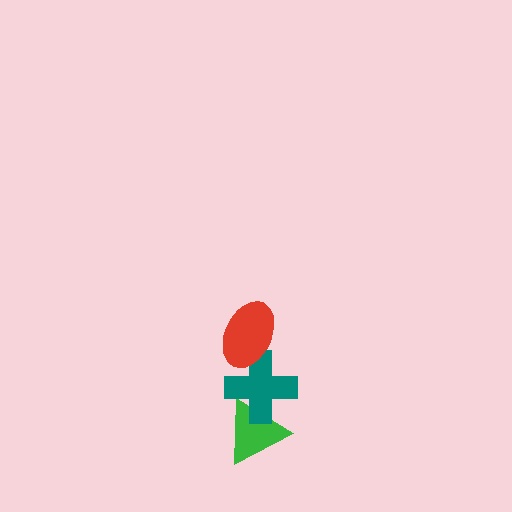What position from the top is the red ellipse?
The red ellipse is 1st from the top.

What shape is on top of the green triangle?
The teal cross is on top of the green triangle.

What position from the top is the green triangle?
The green triangle is 3rd from the top.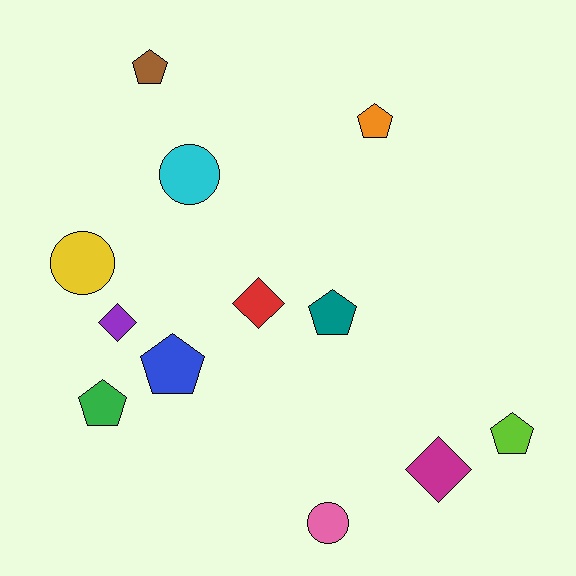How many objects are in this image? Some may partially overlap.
There are 12 objects.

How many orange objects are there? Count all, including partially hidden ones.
There is 1 orange object.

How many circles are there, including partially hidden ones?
There are 3 circles.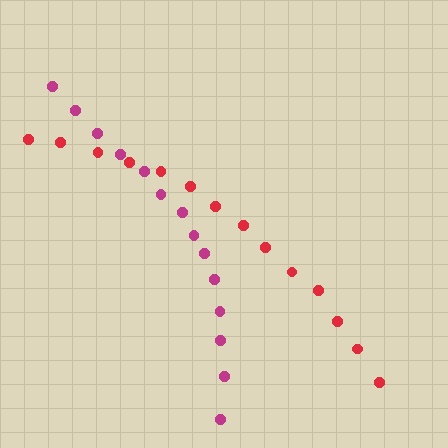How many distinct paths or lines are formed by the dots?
There are 2 distinct paths.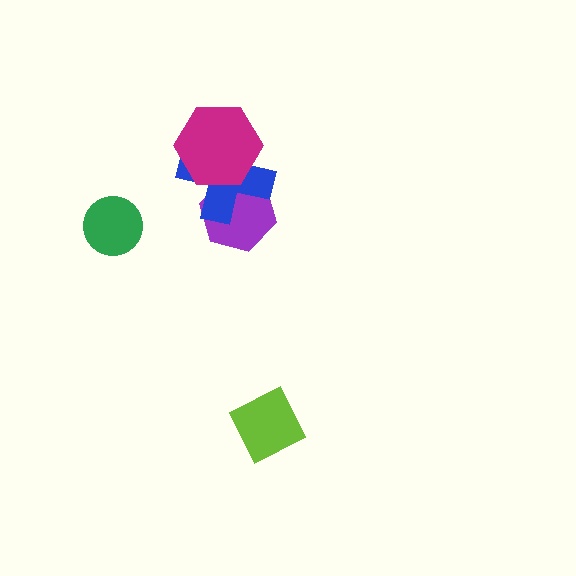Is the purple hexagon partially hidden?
Yes, it is partially covered by another shape.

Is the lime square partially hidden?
No, no other shape covers it.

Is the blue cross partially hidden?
Yes, it is partially covered by another shape.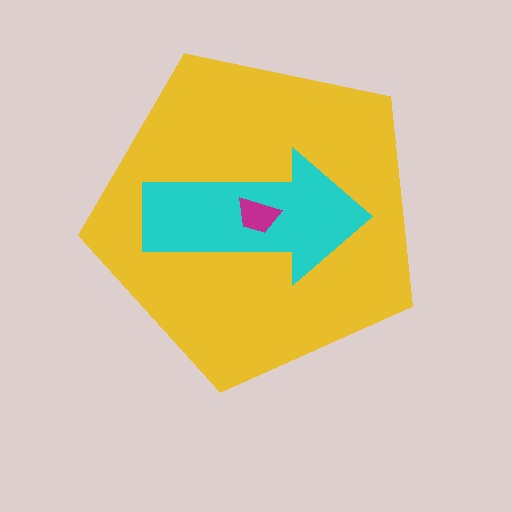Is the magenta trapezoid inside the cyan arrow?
Yes.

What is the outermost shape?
The yellow pentagon.